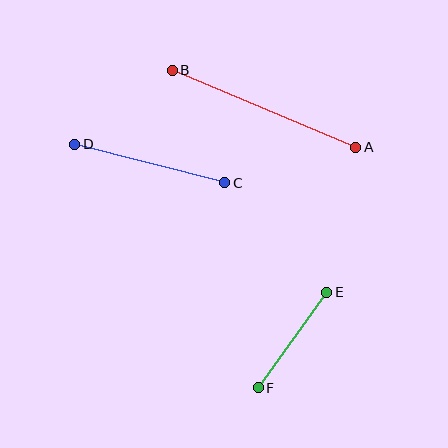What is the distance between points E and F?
The distance is approximately 118 pixels.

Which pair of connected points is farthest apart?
Points A and B are farthest apart.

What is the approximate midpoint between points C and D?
The midpoint is at approximately (150, 163) pixels.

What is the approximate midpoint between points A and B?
The midpoint is at approximately (264, 109) pixels.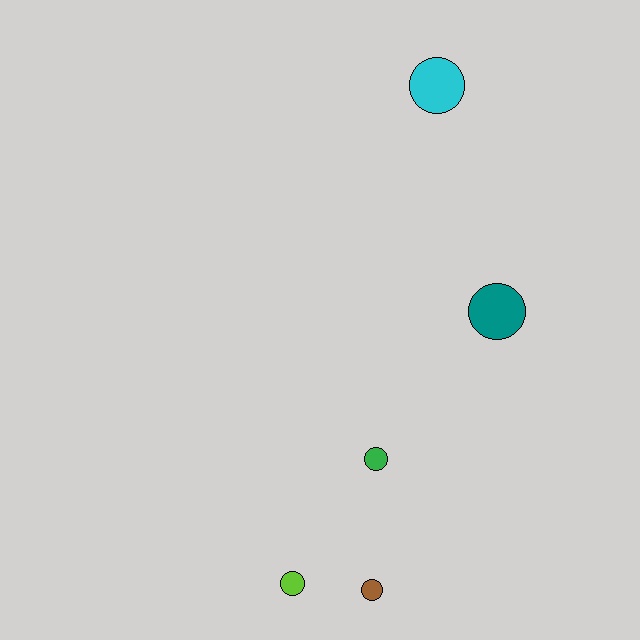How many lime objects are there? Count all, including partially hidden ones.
There is 1 lime object.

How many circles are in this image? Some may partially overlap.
There are 5 circles.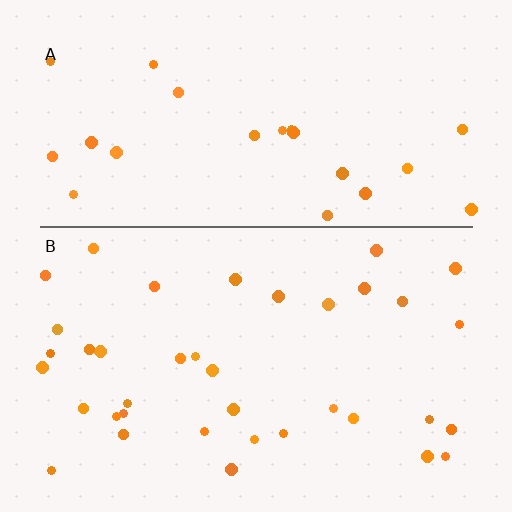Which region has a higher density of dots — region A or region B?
B (the bottom).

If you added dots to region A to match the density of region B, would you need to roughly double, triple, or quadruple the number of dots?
Approximately double.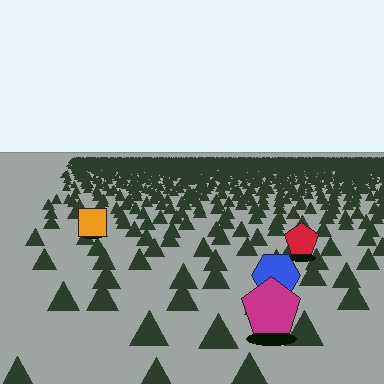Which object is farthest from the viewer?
The orange square is farthest from the viewer. It appears smaller and the ground texture around it is denser.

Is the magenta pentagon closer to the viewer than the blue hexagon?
Yes. The magenta pentagon is closer — you can tell from the texture gradient: the ground texture is coarser near it.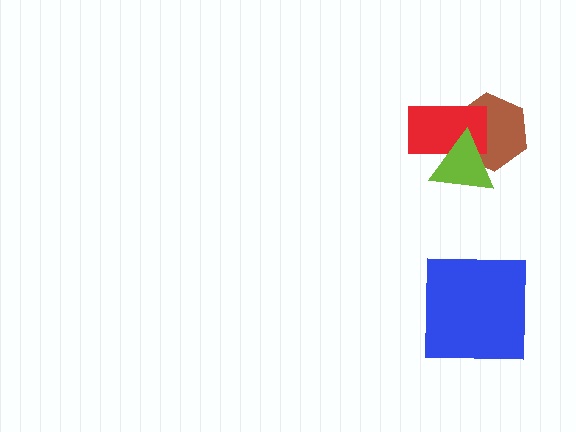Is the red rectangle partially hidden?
Yes, it is partially covered by another shape.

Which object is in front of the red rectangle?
The lime triangle is in front of the red rectangle.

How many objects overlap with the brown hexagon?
2 objects overlap with the brown hexagon.